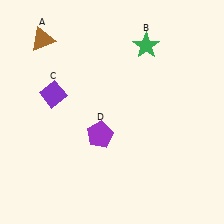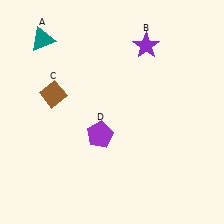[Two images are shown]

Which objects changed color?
A changed from brown to teal. B changed from green to purple. C changed from purple to brown.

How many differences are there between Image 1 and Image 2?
There are 3 differences between the two images.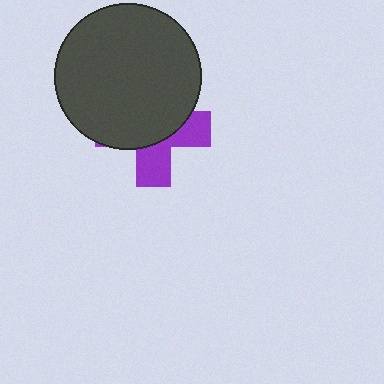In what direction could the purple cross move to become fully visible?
The purple cross could move down. That would shift it out from behind the dark gray circle entirely.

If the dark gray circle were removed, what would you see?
You would see the complete purple cross.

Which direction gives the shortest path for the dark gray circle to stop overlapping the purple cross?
Moving up gives the shortest separation.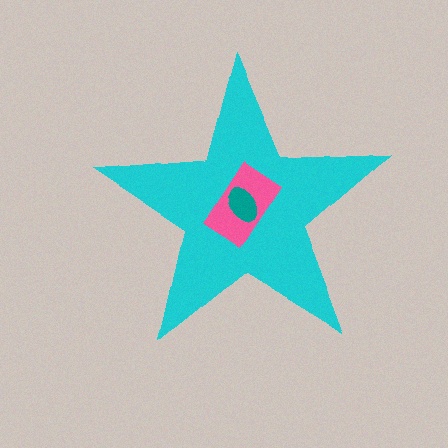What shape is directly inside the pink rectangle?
The teal ellipse.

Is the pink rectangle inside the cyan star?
Yes.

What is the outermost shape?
The cyan star.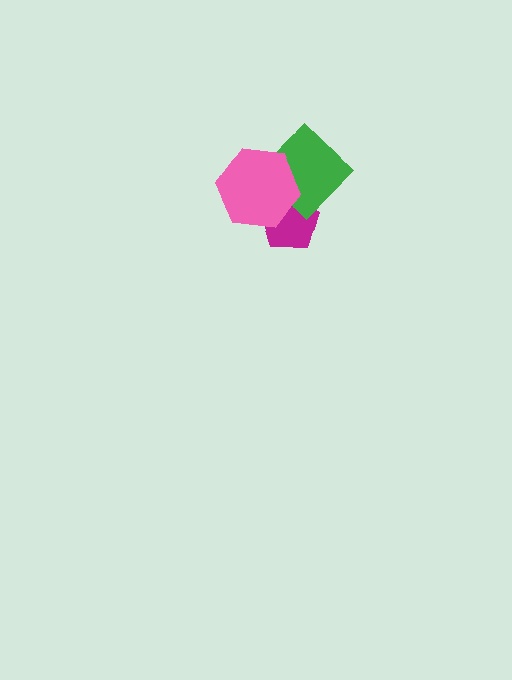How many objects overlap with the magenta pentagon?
2 objects overlap with the magenta pentagon.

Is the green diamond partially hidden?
Yes, it is partially covered by another shape.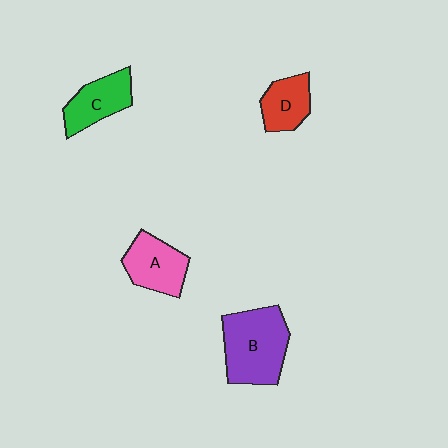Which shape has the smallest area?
Shape D (red).